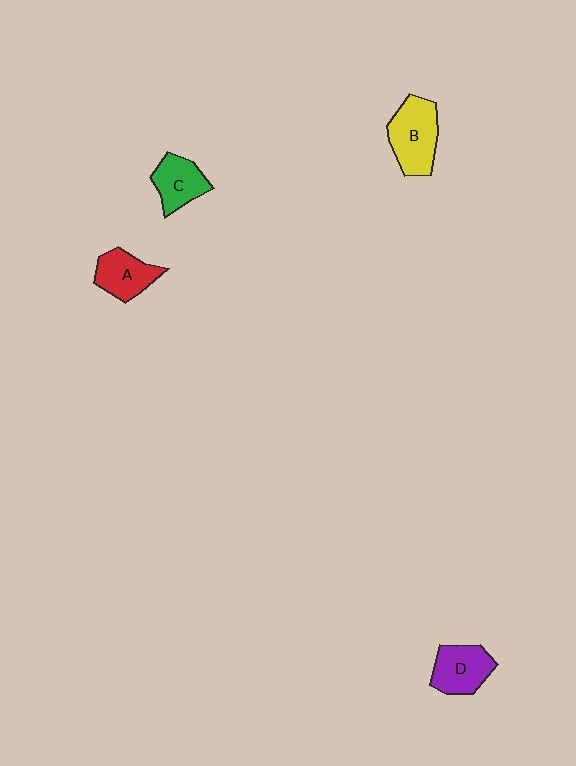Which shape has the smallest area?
Shape C (green).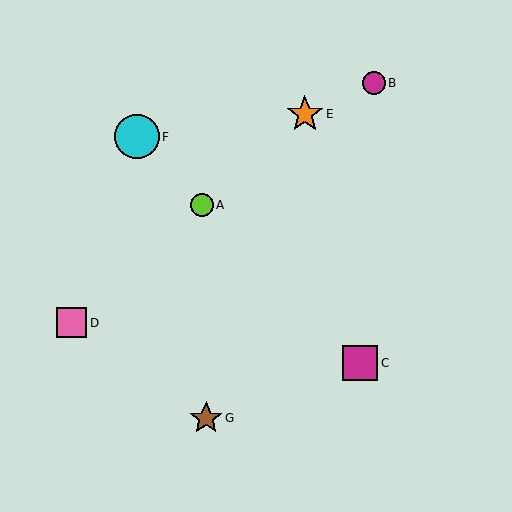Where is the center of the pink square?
The center of the pink square is at (72, 323).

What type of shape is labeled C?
Shape C is a magenta square.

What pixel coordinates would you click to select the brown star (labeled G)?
Click at (206, 418) to select the brown star G.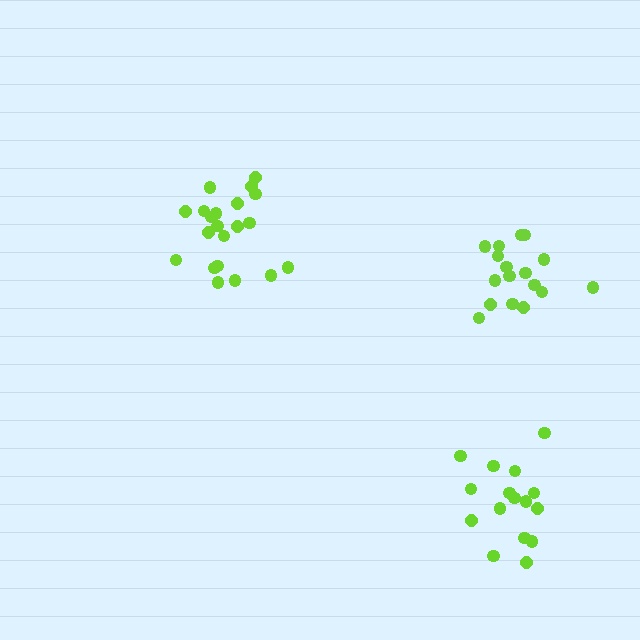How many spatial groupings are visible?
There are 3 spatial groupings.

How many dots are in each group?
Group 1: 21 dots, Group 2: 17 dots, Group 3: 16 dots (54 total).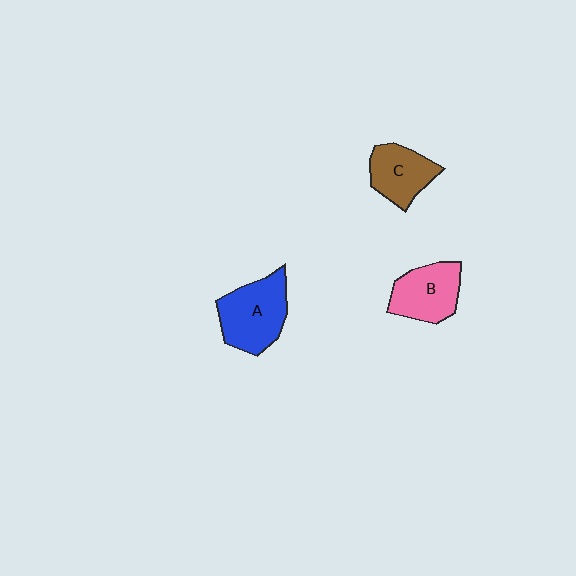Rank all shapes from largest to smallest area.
From largest to smallest: A (blue), B (pink), C (brown).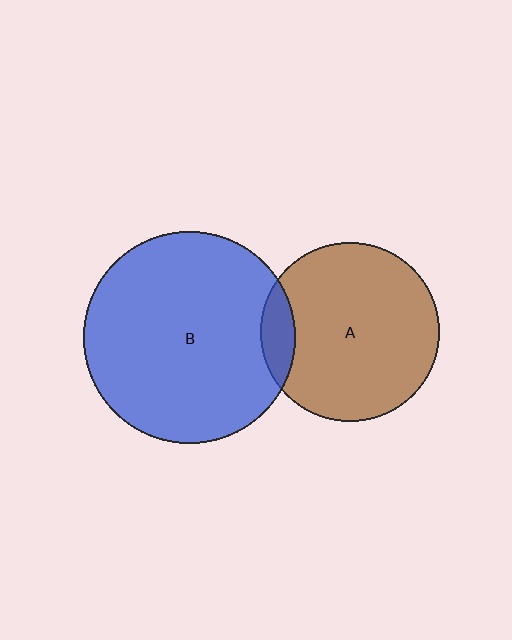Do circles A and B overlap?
Yes.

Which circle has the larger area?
Circle B (blue).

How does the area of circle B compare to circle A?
Approximately 1.4 times.